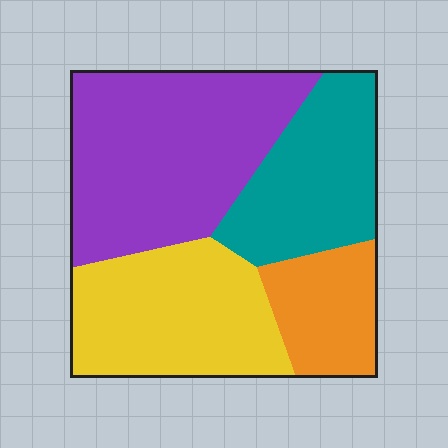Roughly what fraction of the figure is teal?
Teal takes up between a sixth and a third of the figure.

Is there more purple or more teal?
Purple.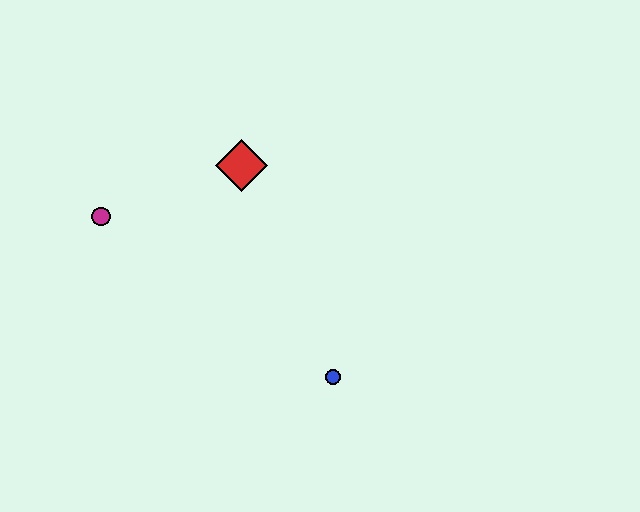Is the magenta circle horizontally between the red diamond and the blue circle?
No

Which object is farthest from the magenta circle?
The blue circle is farthest from the magenta circle.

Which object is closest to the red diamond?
The magenta circle is closest to the red diamond.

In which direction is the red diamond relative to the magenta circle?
The red diamond is to the right of the magenta circle.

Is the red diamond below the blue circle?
No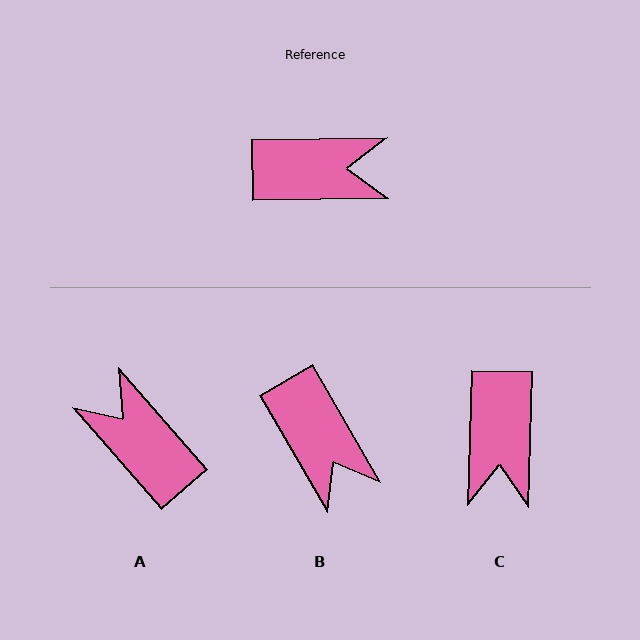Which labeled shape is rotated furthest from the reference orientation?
A, about 130 degrees away.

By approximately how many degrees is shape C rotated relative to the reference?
Approximately 93 degrees clockwise.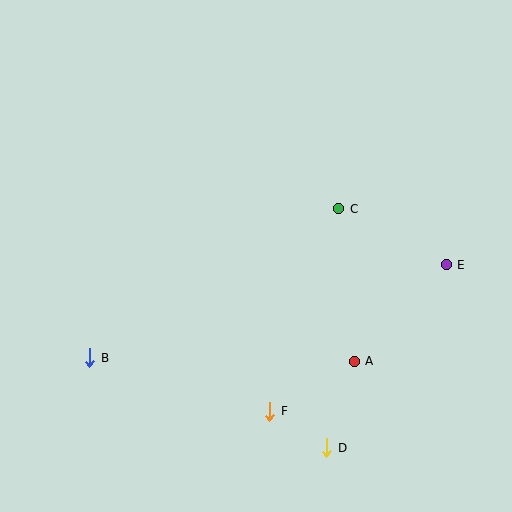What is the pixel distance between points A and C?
The distance between A and C is 153 pixels.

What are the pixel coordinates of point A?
Point A is at (354, 361).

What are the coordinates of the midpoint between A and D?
The midpoint between A and D is at (341, 404).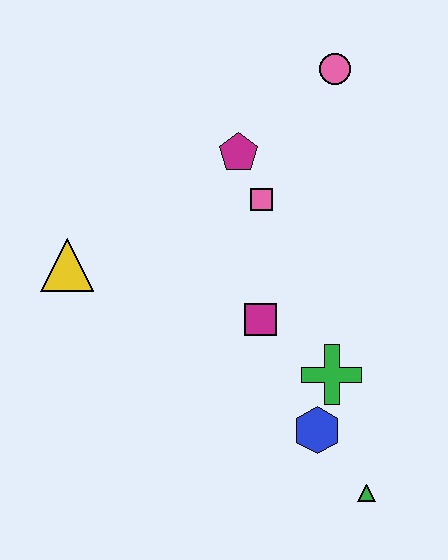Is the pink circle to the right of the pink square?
Yes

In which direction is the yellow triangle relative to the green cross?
The yellow triangle is to the left of the green cross.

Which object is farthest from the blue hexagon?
The pink circle is farthest from the blue hexagon.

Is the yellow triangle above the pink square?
No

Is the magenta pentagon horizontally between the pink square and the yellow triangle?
Yes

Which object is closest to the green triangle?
The blue hexagon is closest to the green triangle.